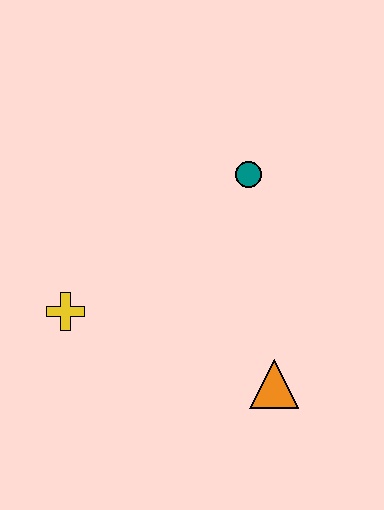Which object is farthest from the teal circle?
The yellow cross is farthest from the teal circle.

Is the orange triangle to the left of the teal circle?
No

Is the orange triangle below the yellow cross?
Yes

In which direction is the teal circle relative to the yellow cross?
The teal circle is to the right of the yellow cross.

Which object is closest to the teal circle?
The orange triangle is closest to the teal circle.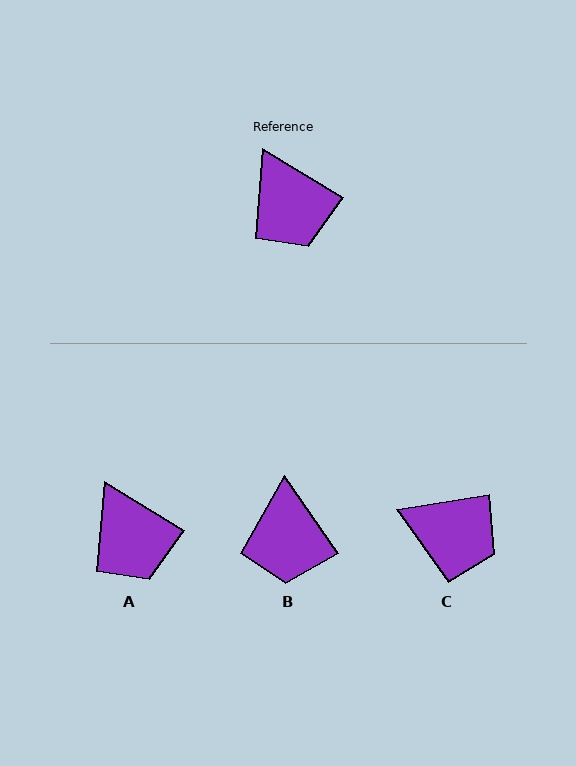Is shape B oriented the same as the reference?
No, it is off by about 24 degrees.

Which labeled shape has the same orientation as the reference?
A.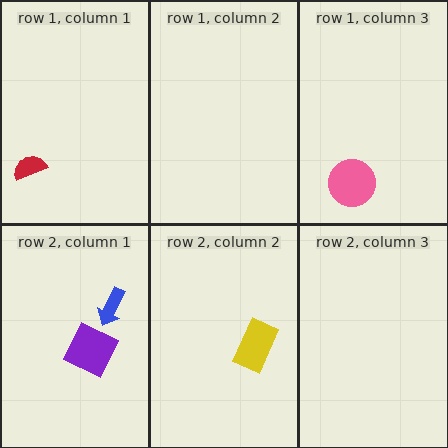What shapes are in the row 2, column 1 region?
The blue arrow, the purple square.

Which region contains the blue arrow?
The row 2, column 1 region.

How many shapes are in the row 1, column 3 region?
1.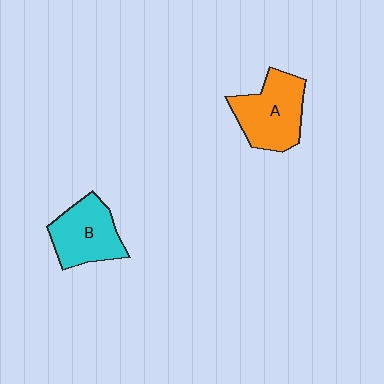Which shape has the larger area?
Shape A (orange).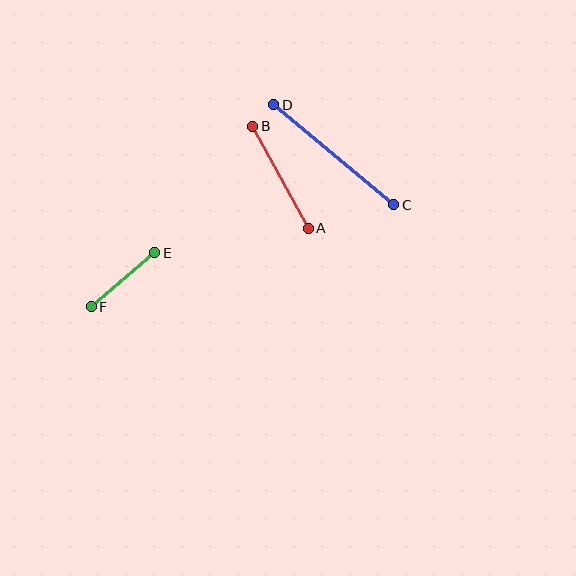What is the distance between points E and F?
The distance is approximately 83 pixels.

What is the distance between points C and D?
The distance is approximately 156 pixels.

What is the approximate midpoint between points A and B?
The midpoint is at approximately (280, 177) pixels.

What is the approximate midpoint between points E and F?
The midpoint is at approximately (123, 280) pixels.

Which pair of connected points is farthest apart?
Points C and D are farthest apart.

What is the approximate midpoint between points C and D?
The midpoint is at approximately (334, 155) pixels.